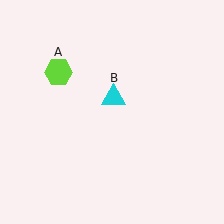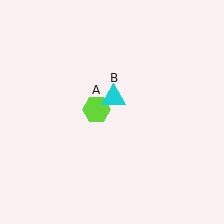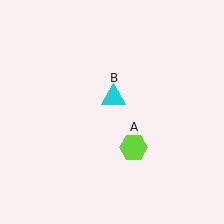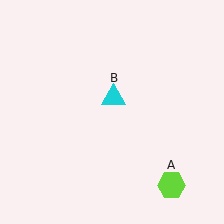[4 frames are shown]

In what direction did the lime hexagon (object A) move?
The lime hexagon (object A) moved down and to the right.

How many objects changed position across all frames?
1 object changed position: lime hexagon (object A).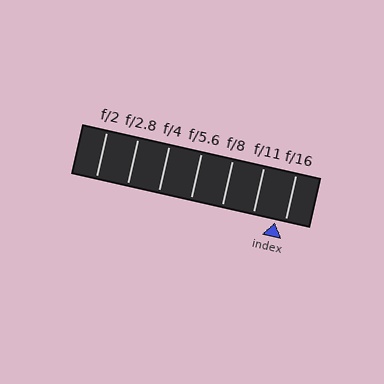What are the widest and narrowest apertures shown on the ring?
The widest aperture shown is f/2 and the narrowest is f/16.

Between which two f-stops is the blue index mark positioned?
The index mark is between f/11 and f/16.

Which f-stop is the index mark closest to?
The index mark is closest to f/16.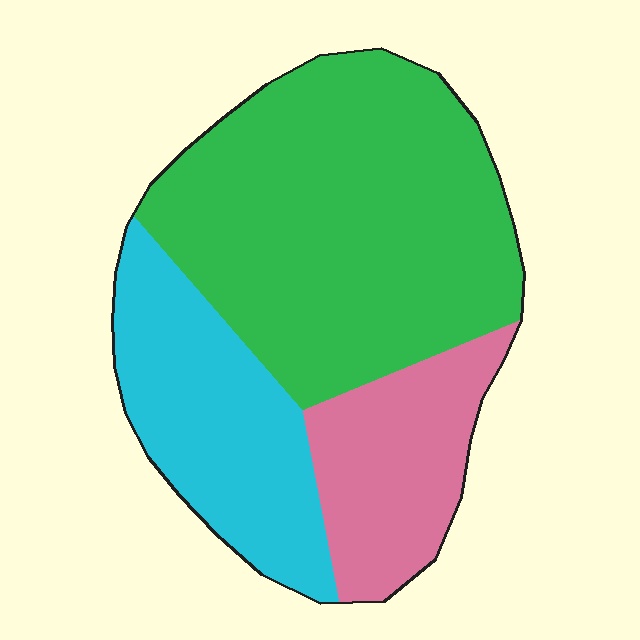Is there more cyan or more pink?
Cyan.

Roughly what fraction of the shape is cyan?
Cyan takes up about one quarter (1/4) of the shape.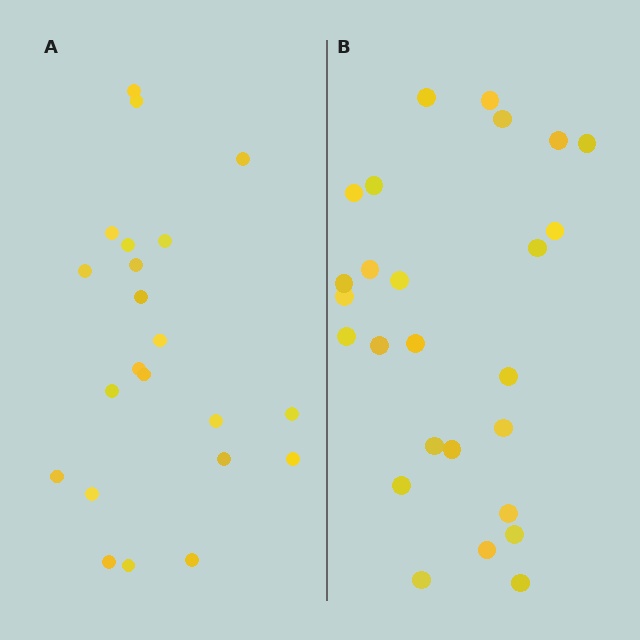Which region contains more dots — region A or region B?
Region B (the right region) has more dots.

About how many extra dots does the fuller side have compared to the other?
Region B has about 4 more dots than region A.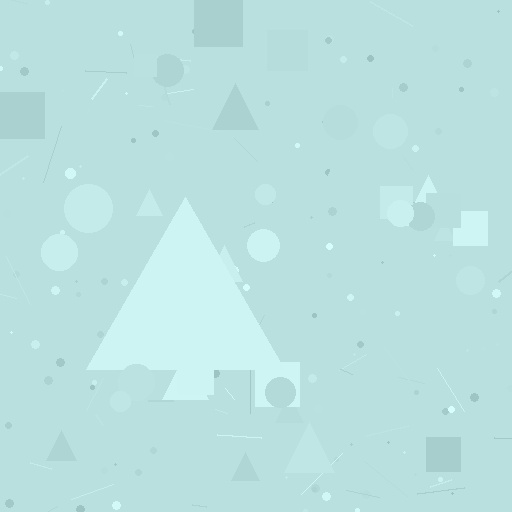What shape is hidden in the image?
A triangle is hidden in the image.